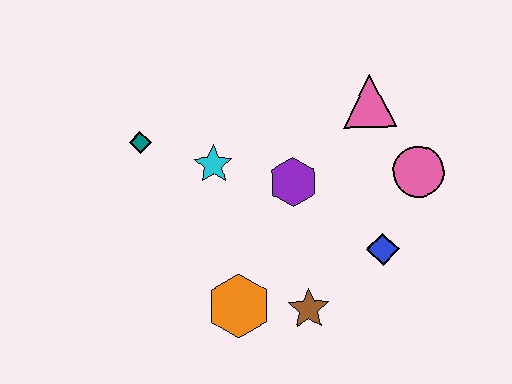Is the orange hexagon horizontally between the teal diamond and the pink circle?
Yes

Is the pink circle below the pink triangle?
Yes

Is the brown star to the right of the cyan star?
Yes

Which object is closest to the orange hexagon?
The brown star is closest to the orange hexagon.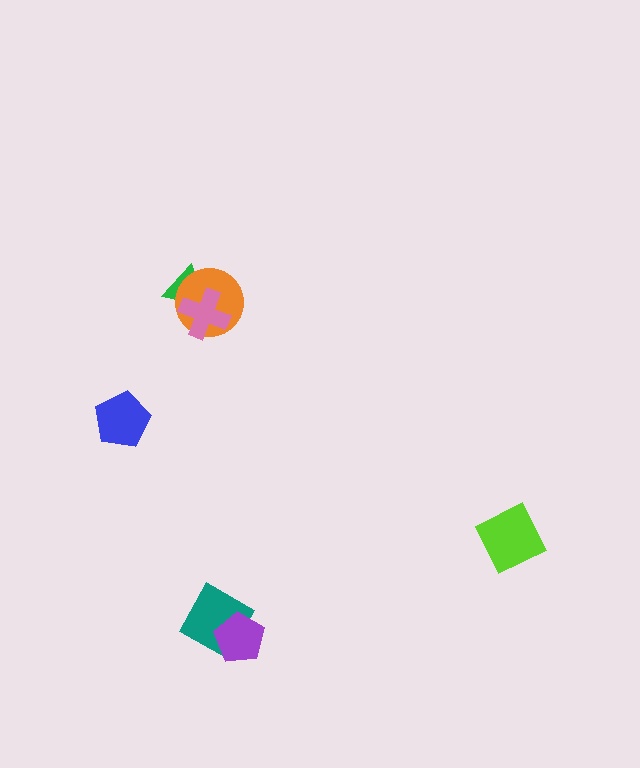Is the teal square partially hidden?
Yes, it is partially covered by another shape.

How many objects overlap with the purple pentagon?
1 object overlaps with the purple pentagon.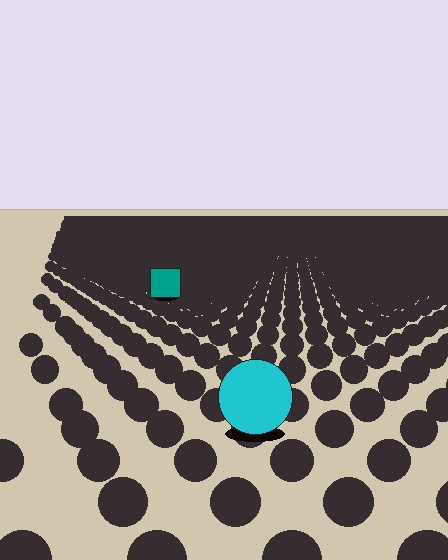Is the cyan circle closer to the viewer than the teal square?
Yes. The cyan circle is closer — you can tell from the texture gradient: the ground texture is coarser near it.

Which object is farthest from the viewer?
The teal square is farthest from the viewer. It appears smaller and the ground texture around it is denser.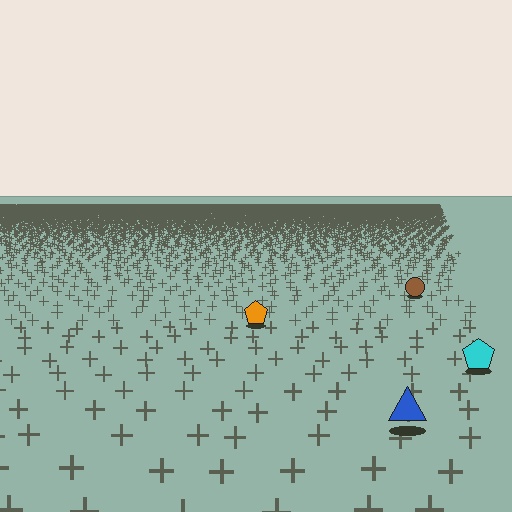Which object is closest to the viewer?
The blue triangle is closest. The texture marks near it are larger and more spread out.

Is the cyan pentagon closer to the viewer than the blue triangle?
No. The blue triangle is closer — you can tell from the texture gradient: the ground texture is coarser near it.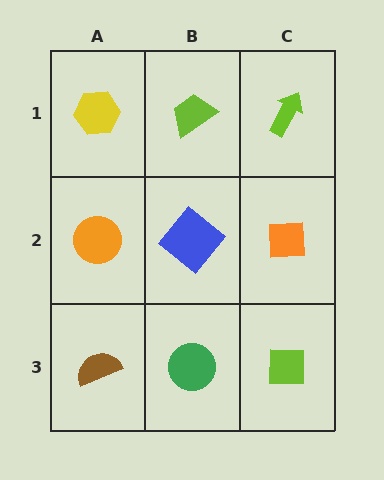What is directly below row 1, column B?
A blue diamond.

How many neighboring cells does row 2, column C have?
3.